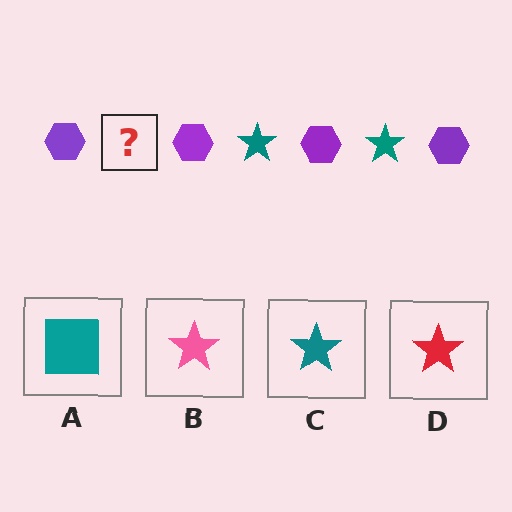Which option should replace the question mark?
Option C.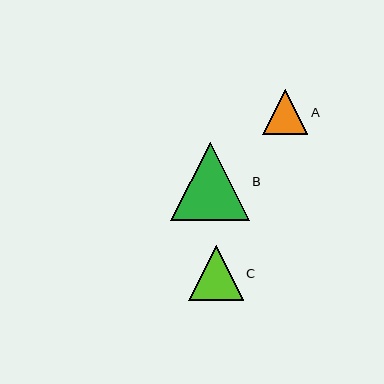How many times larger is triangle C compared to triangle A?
Triangle C is approximately 1.2 times the size of triangle A.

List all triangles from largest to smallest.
From largest to smallest: B, C, A.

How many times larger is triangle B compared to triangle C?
Triangle B is approximately 1.4 times the size of triangle C.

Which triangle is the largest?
Triangle B is the largest with a size of approximately 79 pixels.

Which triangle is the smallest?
Triangle A is the smallest with a size of approximately 45 pixels.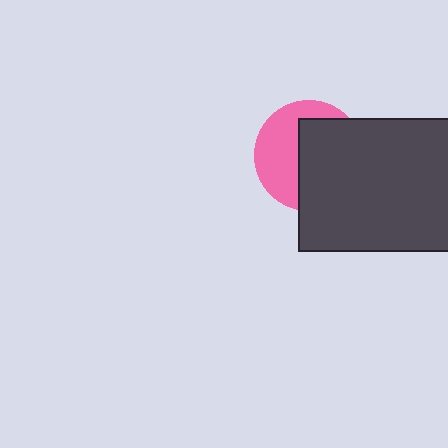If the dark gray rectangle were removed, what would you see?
You would see the complete pink circle.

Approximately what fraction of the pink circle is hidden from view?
Roughly 56% of the pink circle is hidden behind the dark gray rectangle.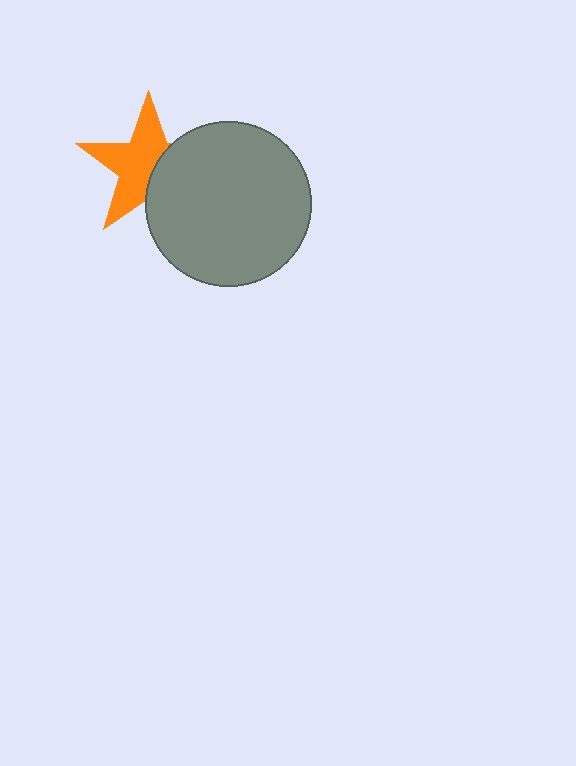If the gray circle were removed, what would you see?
You would see the complete orange star.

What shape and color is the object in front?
The object in front is a gray circle.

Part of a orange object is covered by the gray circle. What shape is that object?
It is a star.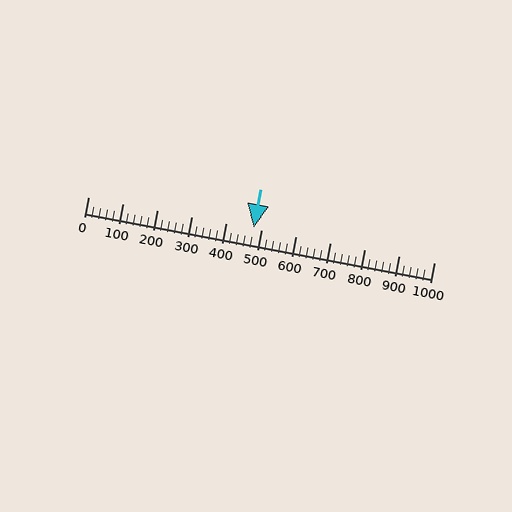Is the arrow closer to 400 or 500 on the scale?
The arrow is closer to 500.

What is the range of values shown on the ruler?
The ruler shows values from 0 to 1000.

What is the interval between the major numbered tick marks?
The major tick marks are spaced 100 units apart.